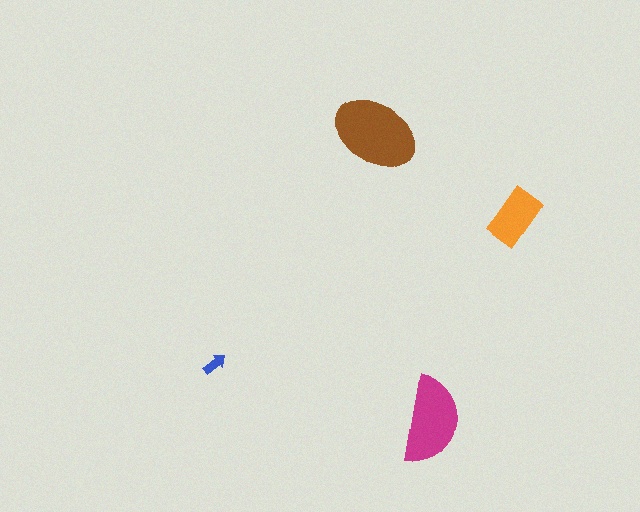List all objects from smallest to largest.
The blue arrow, the orange rectangle, the magenta semicircle, the brown ellipse.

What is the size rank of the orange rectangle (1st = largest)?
3rd.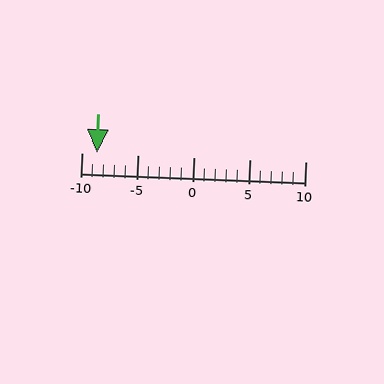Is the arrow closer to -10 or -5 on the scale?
The arrow is closer to -10.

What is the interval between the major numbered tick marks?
The major tick marks are spaced 5 units apart.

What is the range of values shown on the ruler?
The ruler shows values from -10 to 10.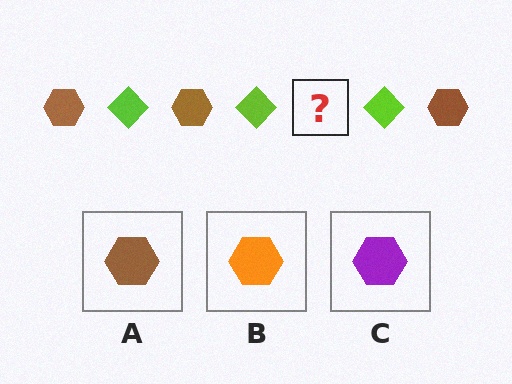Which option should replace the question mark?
Option A.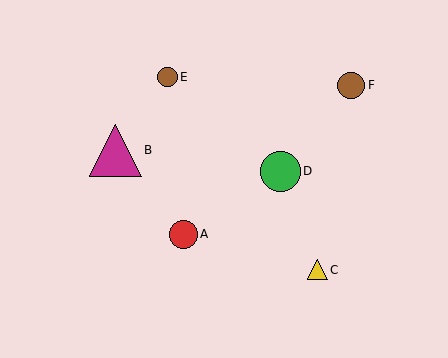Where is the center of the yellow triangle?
The center of the yellow triangle is at (317, 270).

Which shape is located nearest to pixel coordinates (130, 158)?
The magenta triangle (labeled B) at (115, 150) is nearest to that location.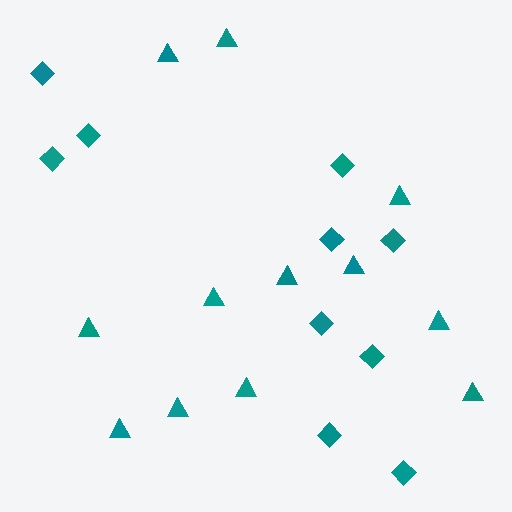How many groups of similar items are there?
There are 2 groups: one group of diamonds (10) and one group of triangles (12).